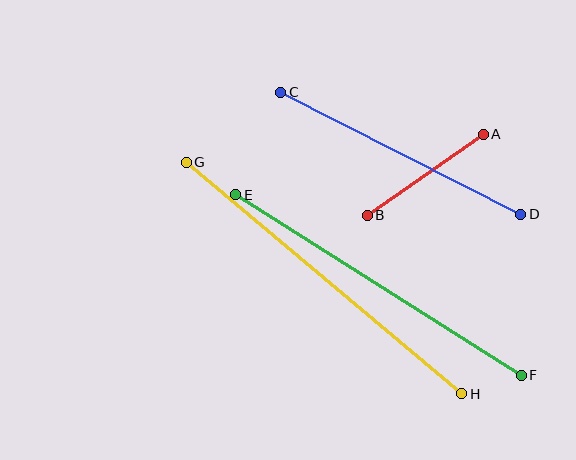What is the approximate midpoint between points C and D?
The midpoint is at approximately (401, 153) pixels.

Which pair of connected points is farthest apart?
Points G and H are farthest apart.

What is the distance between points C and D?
The distance is approximately 269 pixels.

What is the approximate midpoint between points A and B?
The midpoint is at approximately (425, 175) pixels.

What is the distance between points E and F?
The distance is approximately 338 pixels.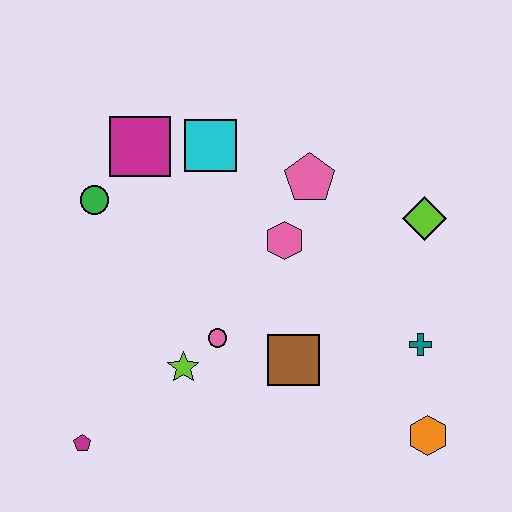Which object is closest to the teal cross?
The orange hexagon is closest to the teal cross.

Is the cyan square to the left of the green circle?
No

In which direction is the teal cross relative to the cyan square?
The teal cross is to the right of the cyan square.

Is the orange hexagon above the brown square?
No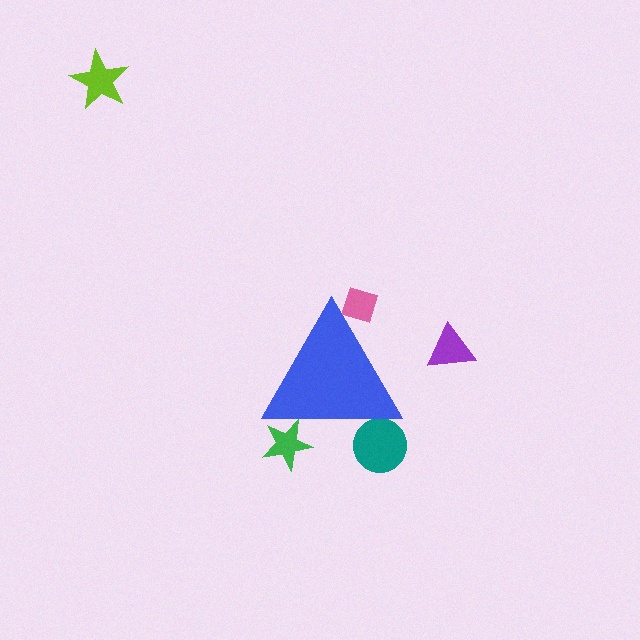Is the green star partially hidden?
Yes, the green star is partially hidden behind the blue triangle.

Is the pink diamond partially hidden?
Yes, the pink diamond is partially hidden behind the blue triangle.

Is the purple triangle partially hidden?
No, the purple triangle is fully visible.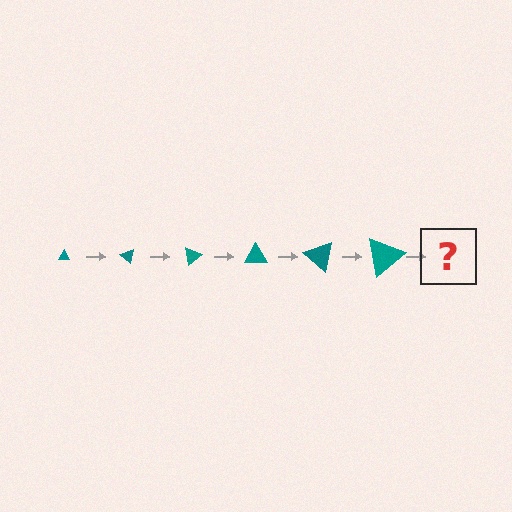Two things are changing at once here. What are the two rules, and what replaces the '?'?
The two rules are that the triangle grows larger each step and it rotates 40 degrees each step. The '?' should be a triangle, larger than the previous one and rotated 240 degrees from the start.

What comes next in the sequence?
The next element should be a triangle, larger than the previous one and rotated 240 degrees from the start.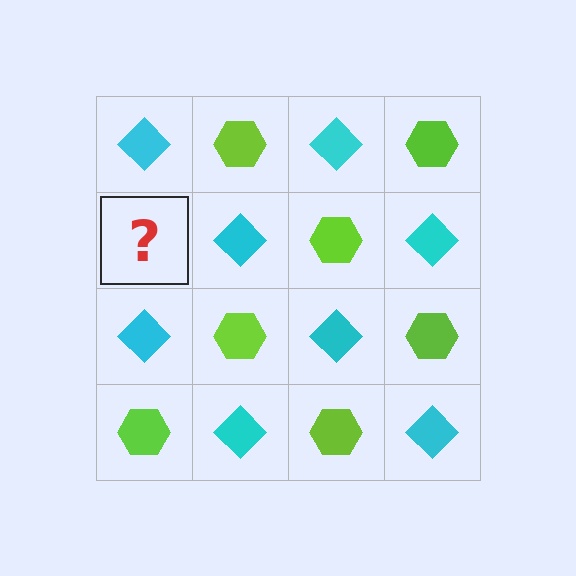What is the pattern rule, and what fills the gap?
The rule is that it alternates cyan diamond and lime hexagon in a checkerboard pattern. The gap should be filled with a lime hexagon.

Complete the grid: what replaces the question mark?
The question mark should be replaced with a lime hexagon.